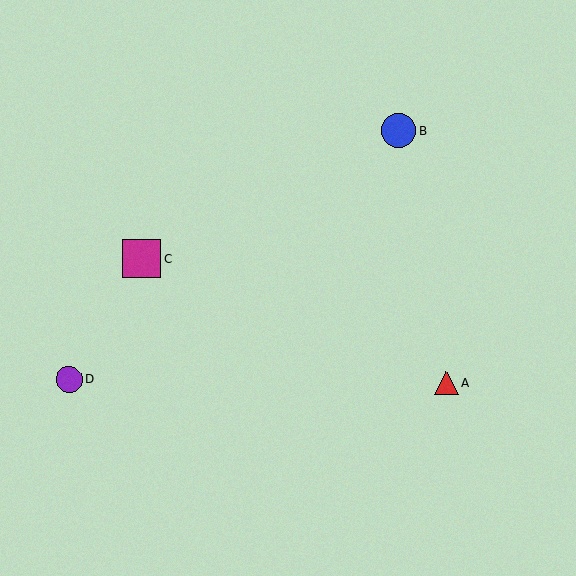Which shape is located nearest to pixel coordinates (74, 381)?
The purple circle (labeled D) at (69, 380) is nearest to that location.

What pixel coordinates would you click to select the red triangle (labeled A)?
Click at (446, 383) to select the red triangle A.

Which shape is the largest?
The magenta square (labeled C) is the largest.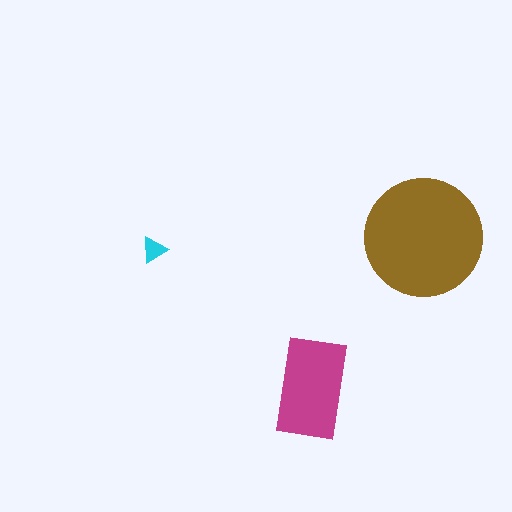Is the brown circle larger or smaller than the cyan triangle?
Larger.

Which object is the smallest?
The cyan triangle.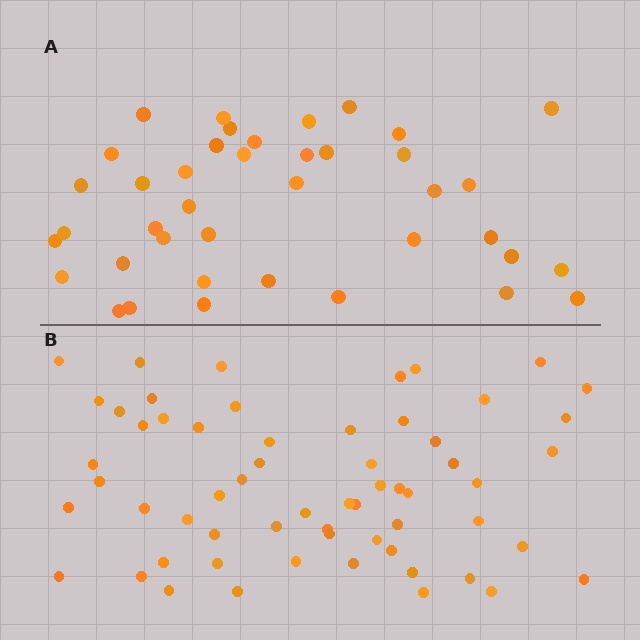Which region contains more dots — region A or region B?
Region B (the bottom region) has more dots.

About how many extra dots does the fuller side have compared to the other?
Region B has approximately 20 more dots than region A.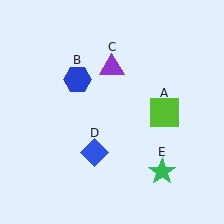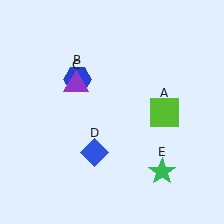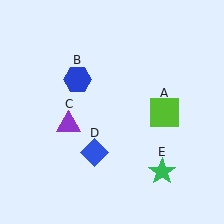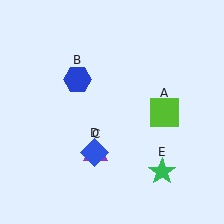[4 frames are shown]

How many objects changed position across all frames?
1 object changed position: purple triangle (object C).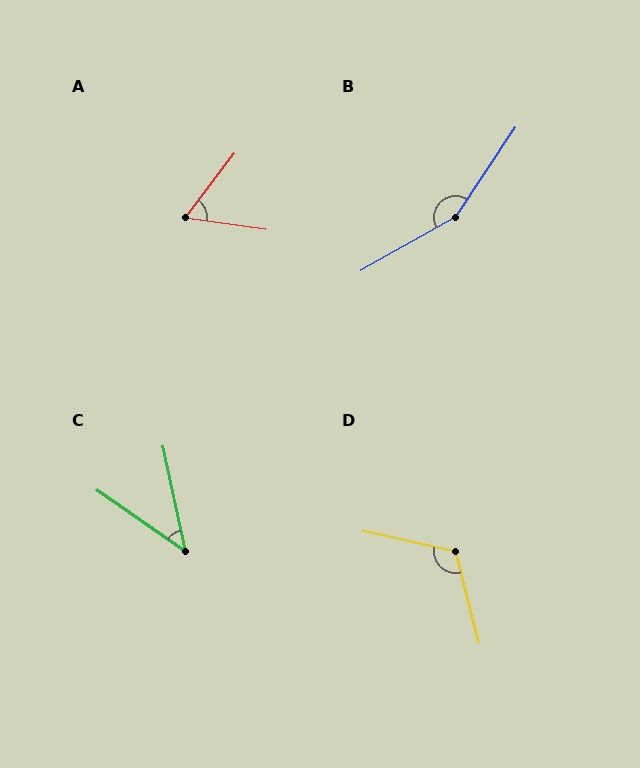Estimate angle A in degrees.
Approximately 61 degrees.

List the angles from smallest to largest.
C (43°), A (61°), D (117°), B (153°).